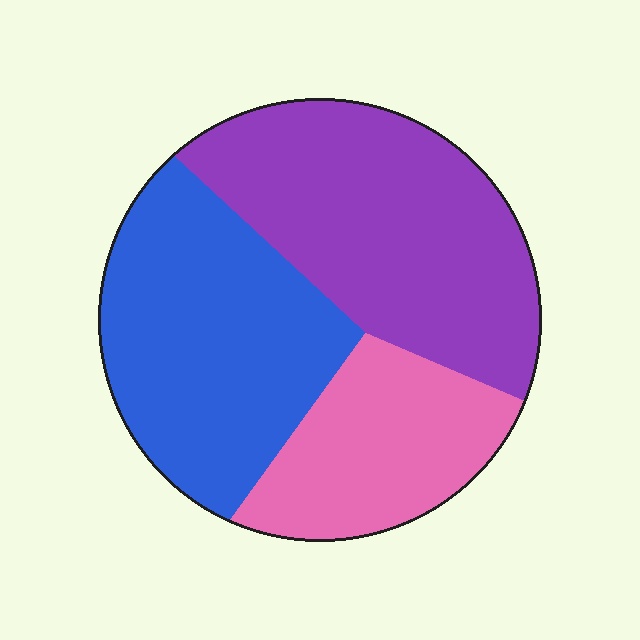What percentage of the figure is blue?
Blue covers 37% of the figure.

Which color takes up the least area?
Pink, at roughly 25%.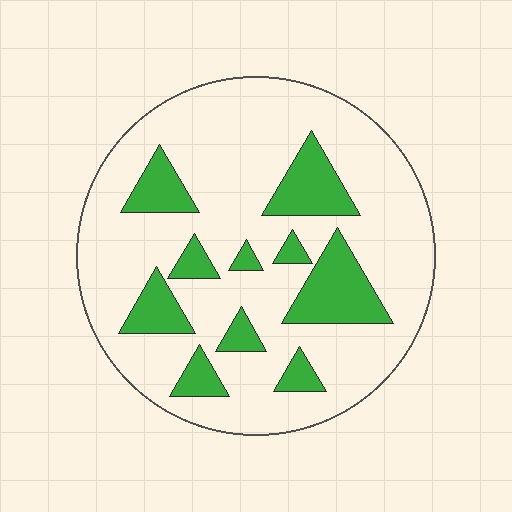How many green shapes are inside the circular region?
10.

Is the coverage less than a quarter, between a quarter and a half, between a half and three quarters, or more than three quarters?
Less than a quarter.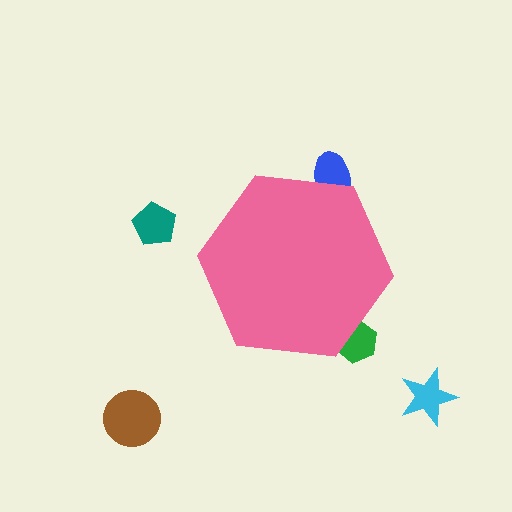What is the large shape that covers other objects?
A pink hexagon.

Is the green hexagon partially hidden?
Yes, the green hexagon is partially hidden behind the pink hexagon.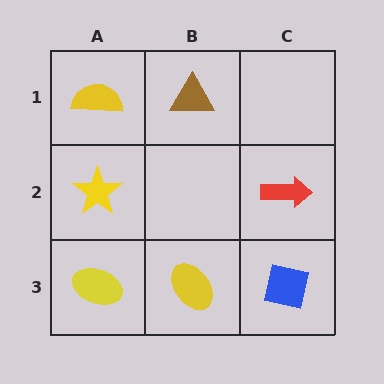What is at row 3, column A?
A yellow ellipse.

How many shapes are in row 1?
2 shapes.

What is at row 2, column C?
A red arrow.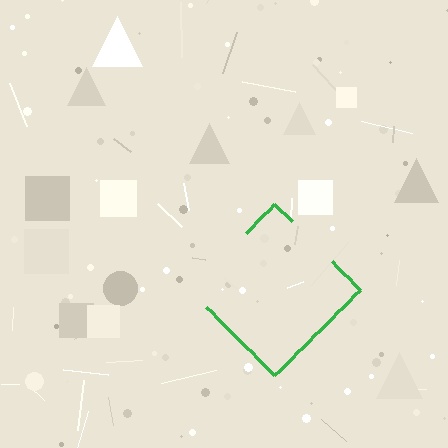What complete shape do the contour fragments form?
The contour fragments form a diamond.